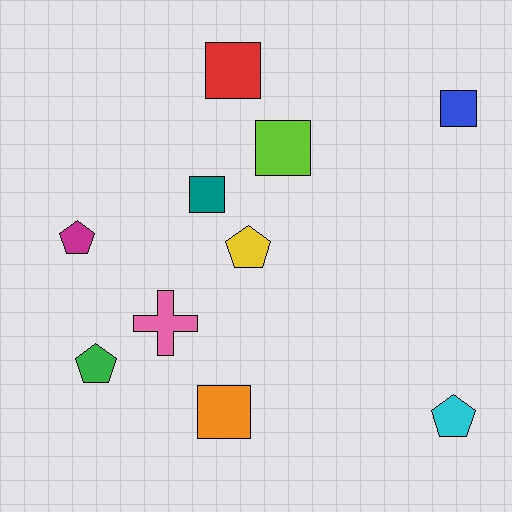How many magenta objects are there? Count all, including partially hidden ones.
There is 1 magenta object.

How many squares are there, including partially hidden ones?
There are 5 squares.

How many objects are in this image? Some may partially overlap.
There are 10 objects.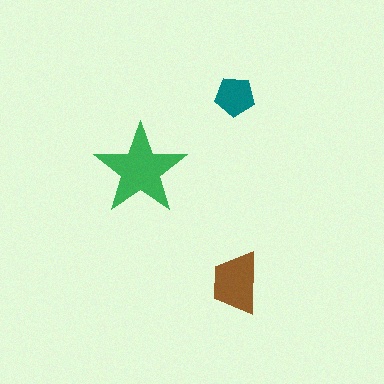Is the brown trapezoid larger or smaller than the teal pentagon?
Larger.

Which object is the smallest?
The teal pentagon.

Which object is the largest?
The green star.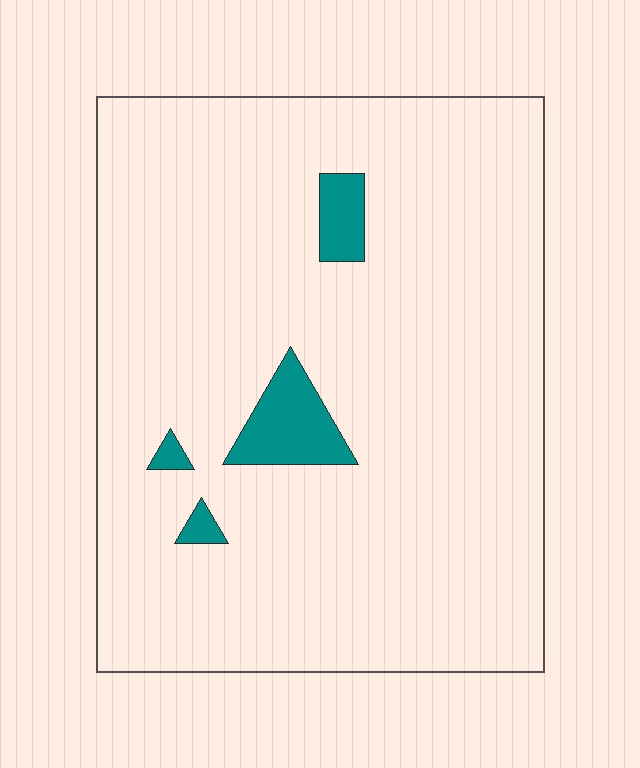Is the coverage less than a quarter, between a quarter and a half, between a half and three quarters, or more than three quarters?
Less than a quarter.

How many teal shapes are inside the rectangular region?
4.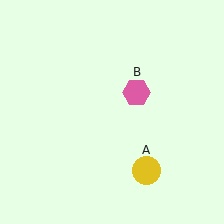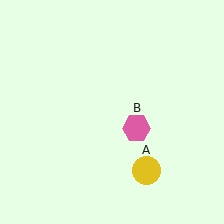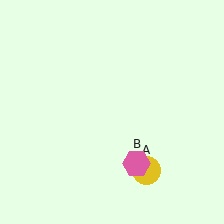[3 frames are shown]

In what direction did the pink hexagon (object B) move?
The pink hexagon (object B) moved down.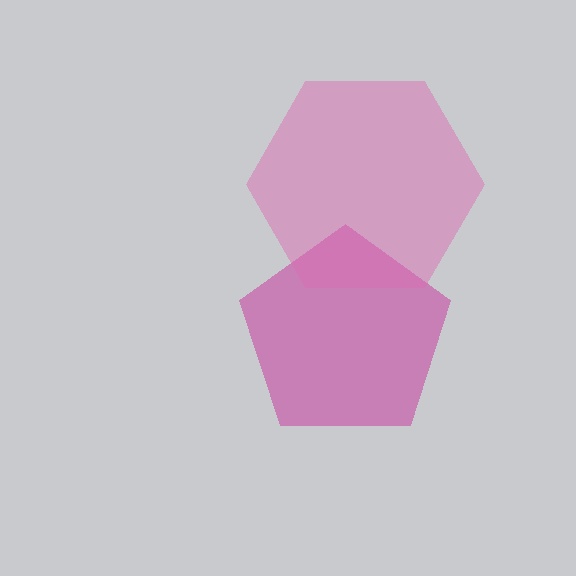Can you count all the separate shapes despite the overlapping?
Yes, there are 2 separate shapes.